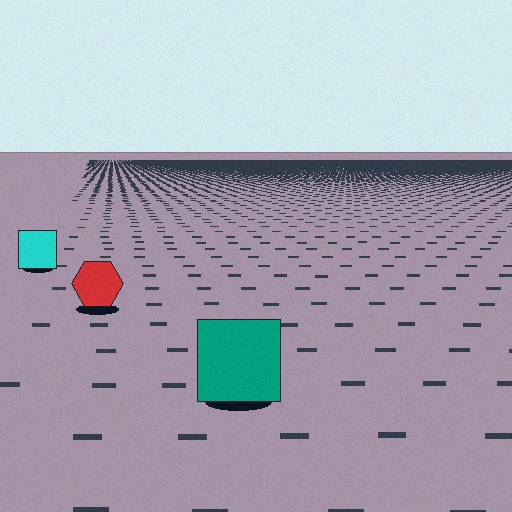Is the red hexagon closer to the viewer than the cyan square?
Yes. The red hexagon is closer — you can tell from the texture gradient: the ground texture is coarser near it.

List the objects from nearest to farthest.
From nearest to farthest: the teal square, the red hexagon, the cyan square.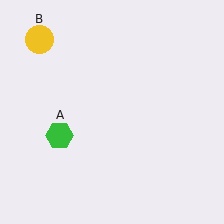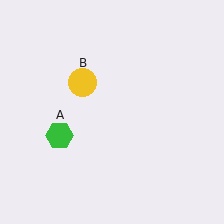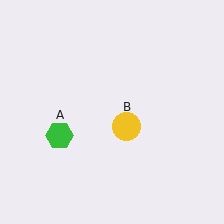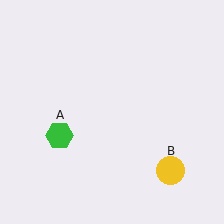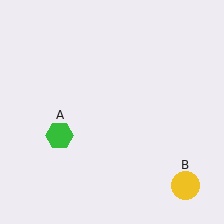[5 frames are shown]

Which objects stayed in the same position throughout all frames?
Green hexagon (object A) remained stationary.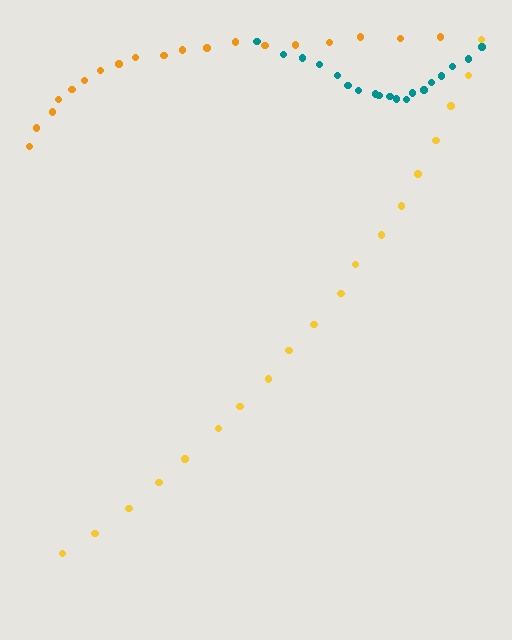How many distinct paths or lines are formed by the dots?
There are 3 distinct paths.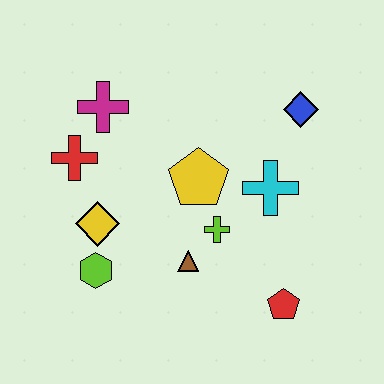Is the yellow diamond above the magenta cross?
No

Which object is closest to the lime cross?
The brown triangle is closest to the lime cross.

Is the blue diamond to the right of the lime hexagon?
Yes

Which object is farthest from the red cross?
The red pentagon is farthest from the red cross.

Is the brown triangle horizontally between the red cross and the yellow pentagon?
Yes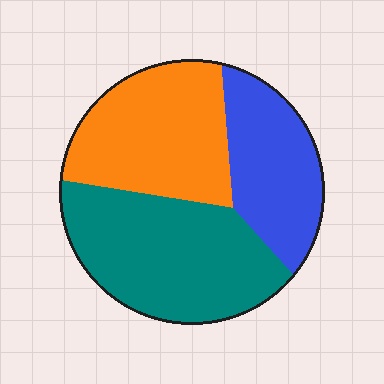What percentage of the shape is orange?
Orange covers 34% of the shape.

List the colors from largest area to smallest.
From largest to smallest: teal, orange, blue.